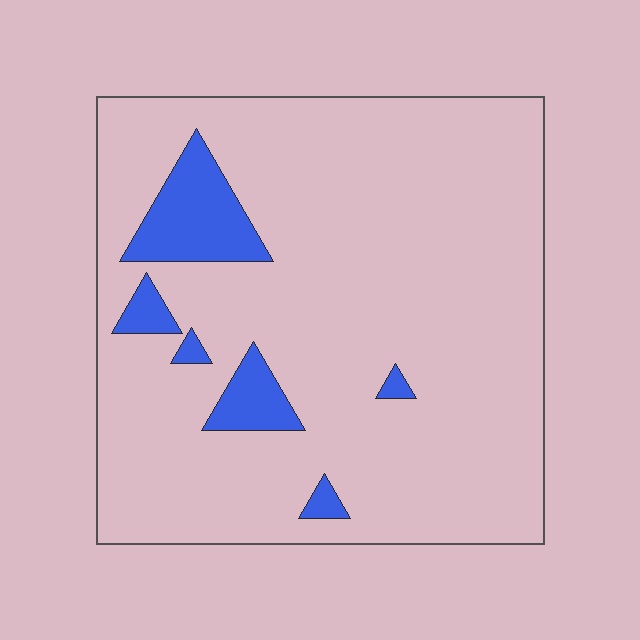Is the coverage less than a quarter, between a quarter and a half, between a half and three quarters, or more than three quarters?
Less than a quarter.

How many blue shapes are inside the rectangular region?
6.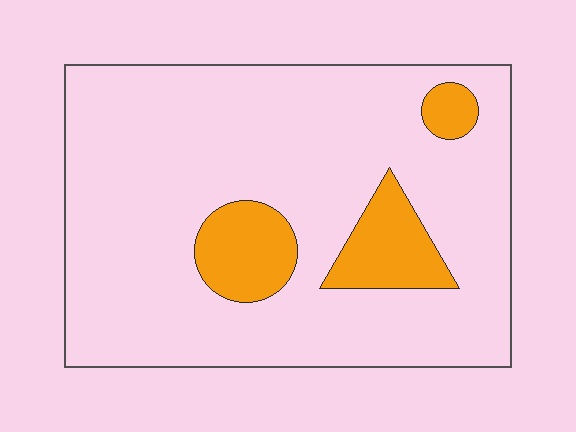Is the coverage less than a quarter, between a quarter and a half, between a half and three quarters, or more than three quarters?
Less than a quarter.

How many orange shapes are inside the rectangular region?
3.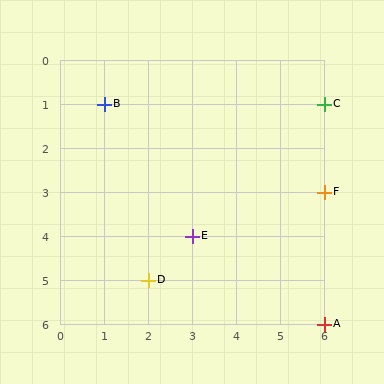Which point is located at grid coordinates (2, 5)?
Point D is at (2, 5).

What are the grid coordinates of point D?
Point D is at grid coordinates (2, 5).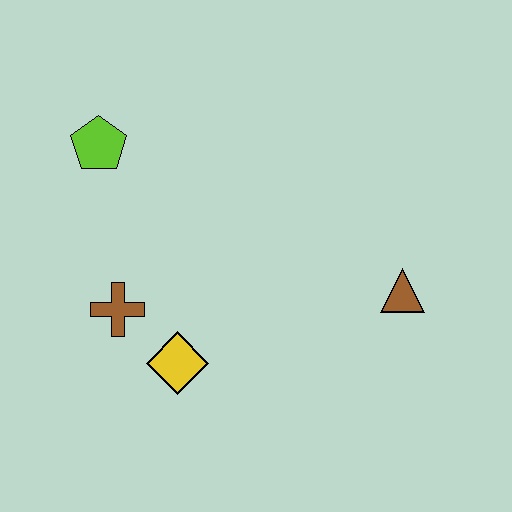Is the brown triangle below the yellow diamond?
No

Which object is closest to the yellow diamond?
The brown cross is closest to the yellow diamond.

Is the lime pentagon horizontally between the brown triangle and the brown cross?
No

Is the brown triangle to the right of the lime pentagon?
Yes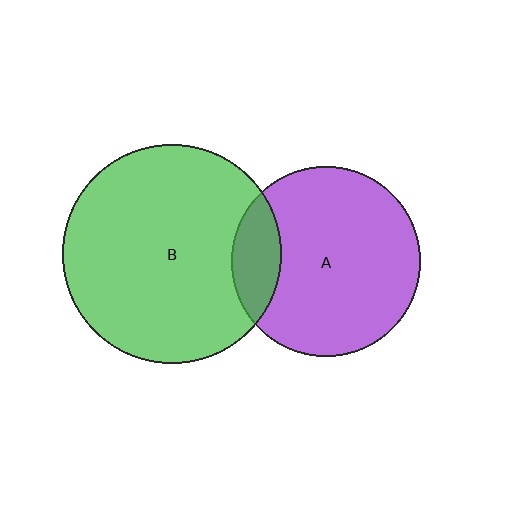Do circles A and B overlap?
Yes.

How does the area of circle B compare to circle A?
Approximately 1.3 times.